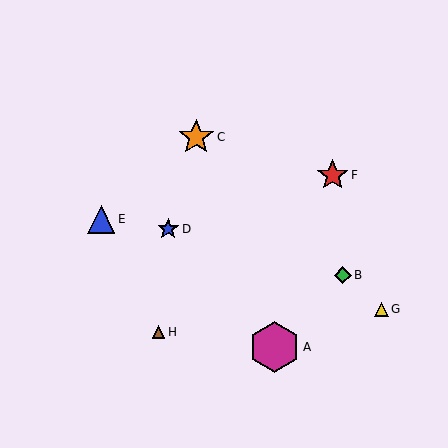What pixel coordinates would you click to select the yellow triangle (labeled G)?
Click at (381, 309) to select the yellow triangle G.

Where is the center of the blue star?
The center of the blue star is at (168, 229).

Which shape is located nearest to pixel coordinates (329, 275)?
The green diamond (labeled B) at (343, 275) is nearest to that location.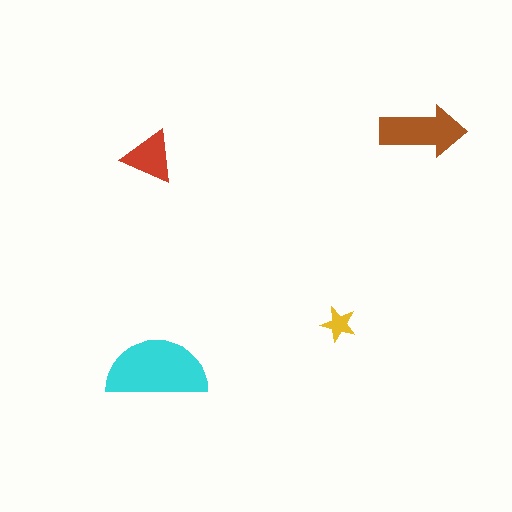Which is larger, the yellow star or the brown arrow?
The brown arrow.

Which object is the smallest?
The yellow star.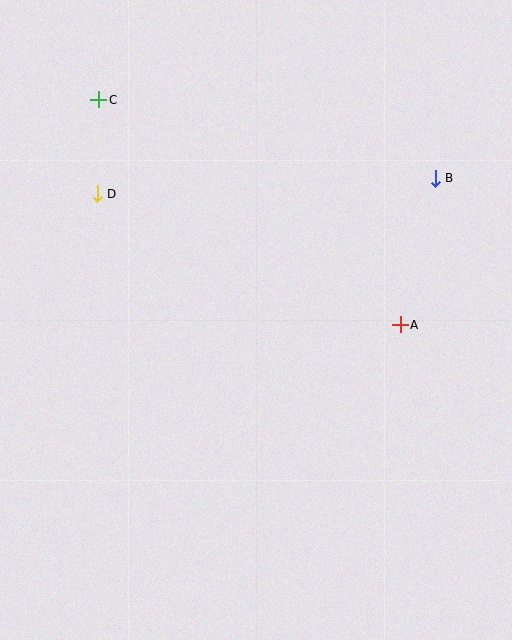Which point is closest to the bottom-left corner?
Point D is closest to the bottom-left corner.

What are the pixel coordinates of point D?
Point D is at (97, 194).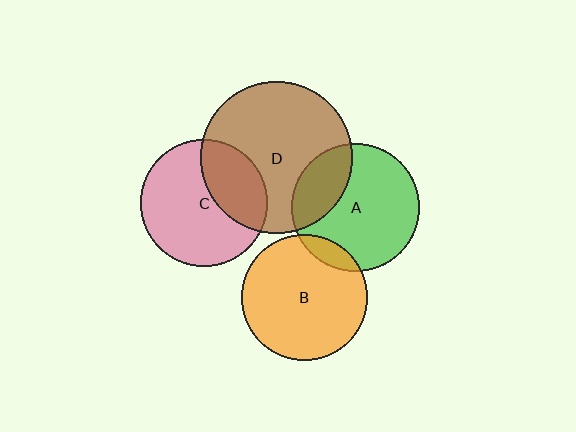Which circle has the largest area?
Circle D (brown).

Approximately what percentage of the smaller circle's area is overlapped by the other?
Approximately 10%.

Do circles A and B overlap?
Yes.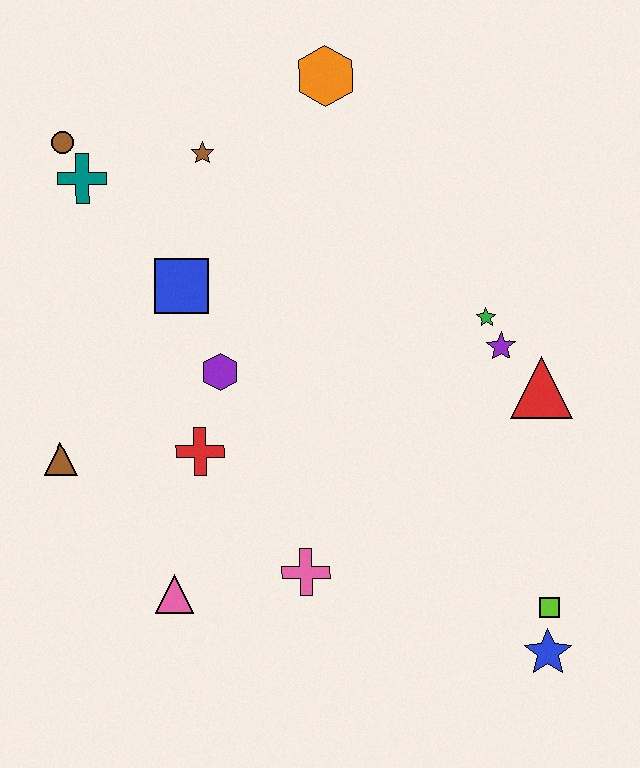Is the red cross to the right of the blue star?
No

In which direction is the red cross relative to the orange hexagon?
The red cross is below the orange hexagon.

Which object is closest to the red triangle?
The purple star is closest to the red triangle.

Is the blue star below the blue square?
Yes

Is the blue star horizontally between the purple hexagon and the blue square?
No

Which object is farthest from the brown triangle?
The blue star is farthest from the brown triangle.